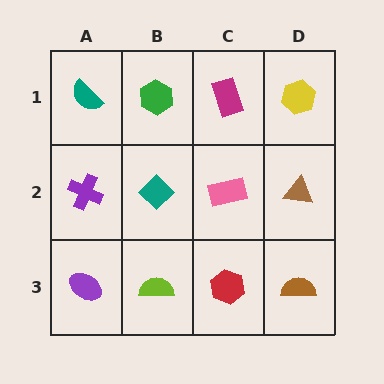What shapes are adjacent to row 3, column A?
A purple cross (row 2, column A), a lime semicircle (row 3, column B).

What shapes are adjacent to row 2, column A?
A teal semicircle (row 1, column A), a purple ellipse (row 3, column A), a teal diamond (row 2, column B).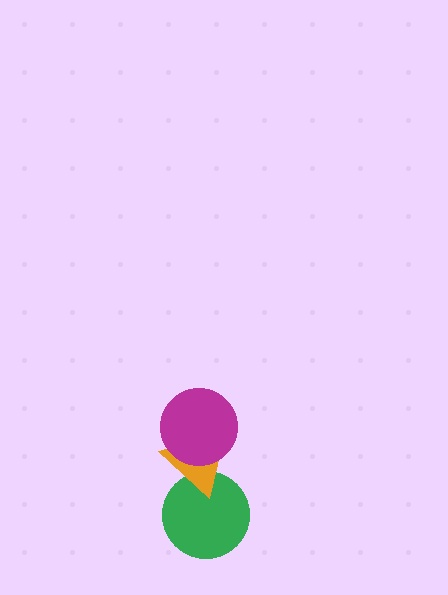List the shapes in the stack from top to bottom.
From top to bottom: the magenta circle, the orange triangle, the green circle.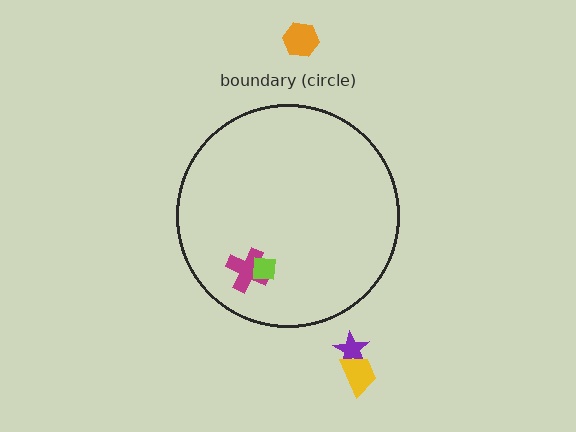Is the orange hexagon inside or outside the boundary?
Outside.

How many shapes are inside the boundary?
2 inside, 3 outside.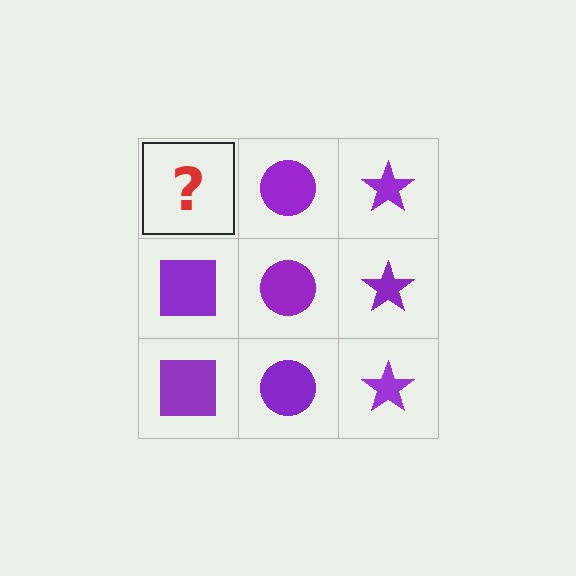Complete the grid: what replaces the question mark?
The question mark should be replaced with a purple square.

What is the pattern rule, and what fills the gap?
The rule is that each column has a consistent shape. The gap should be filled with a purple square.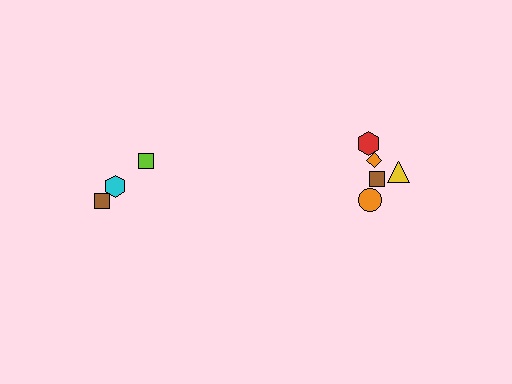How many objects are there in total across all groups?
There are 8 objects.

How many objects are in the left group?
There are 3 objects.